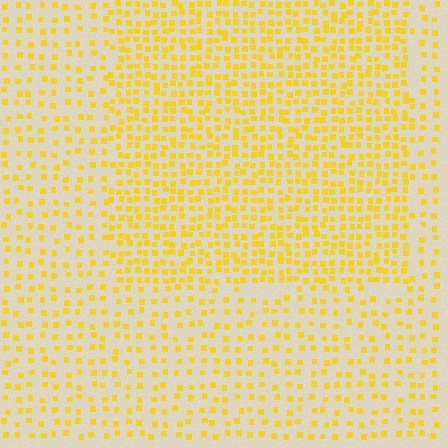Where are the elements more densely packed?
The elements are more densely packed inside the rectangle boundary.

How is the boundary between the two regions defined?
The boundary is defined by a change in element density (approximately 1.9x ratio). All elements are the same color, size, and shape.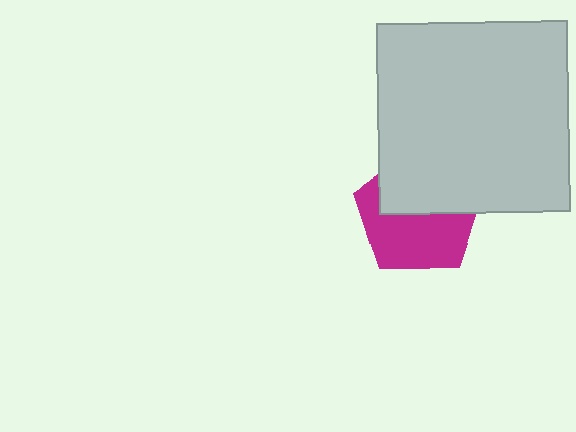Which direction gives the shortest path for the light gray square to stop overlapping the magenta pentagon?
Moving up gives the shortest separation.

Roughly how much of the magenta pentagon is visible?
About half of it is visible (roughly 54%).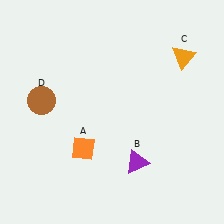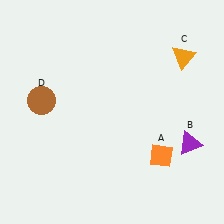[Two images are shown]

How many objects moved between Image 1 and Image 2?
2 objects moved between the two images.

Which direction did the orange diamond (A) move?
The orange diamond (A) moved right.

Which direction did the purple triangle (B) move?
The purple triangle (B) moved right.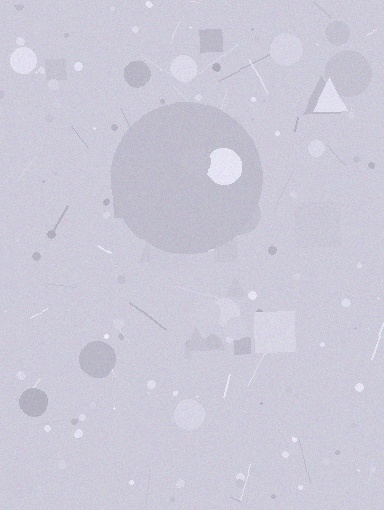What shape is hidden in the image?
A circle is hidden in the image.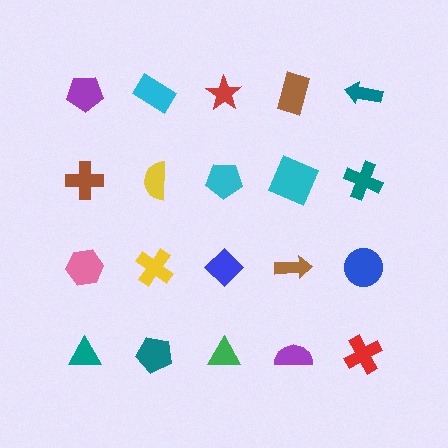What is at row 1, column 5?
A teal arrow.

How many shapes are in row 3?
5 shapes.